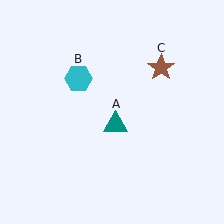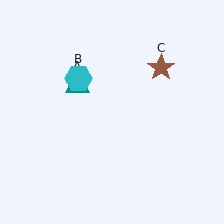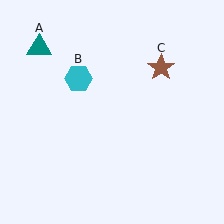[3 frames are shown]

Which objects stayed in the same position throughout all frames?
Cyan hexagon (object B) and brown star (object C) remained stationary.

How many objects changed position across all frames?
1 object changed position: teal triangle (object A).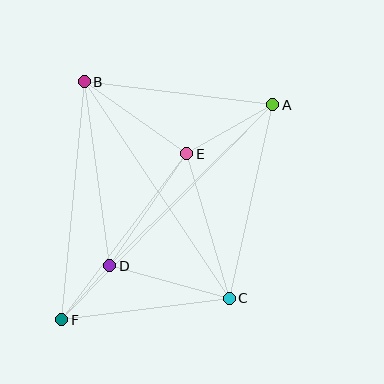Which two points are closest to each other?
Points D and F are closest to each other.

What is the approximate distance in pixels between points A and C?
The distance between A and C is approximately 199 pixels.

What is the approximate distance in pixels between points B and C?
The distance between B and C is approximately 261 pixels.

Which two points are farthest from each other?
Points A and F are farthest from each other.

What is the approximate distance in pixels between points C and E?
The distance between C and E is approximately 151 pixels.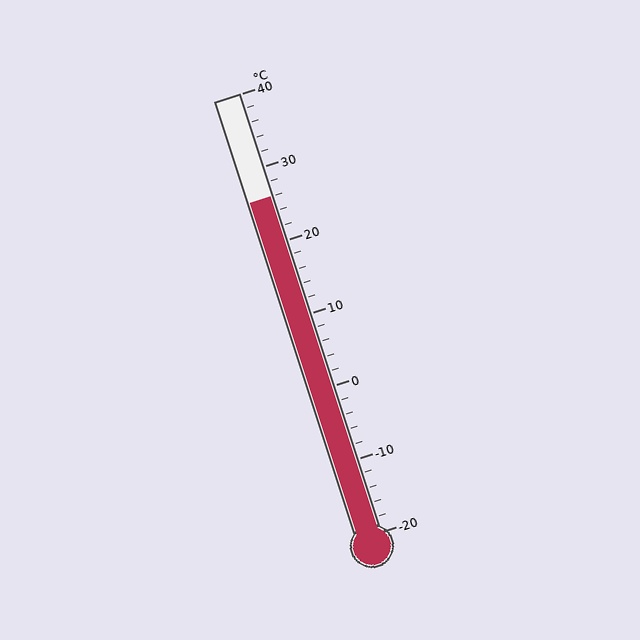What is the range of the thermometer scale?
The thermometer scale ranges from -20°C to 40°C.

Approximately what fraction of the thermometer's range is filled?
The thermometer is filled to approximately 75% of its range.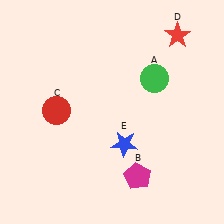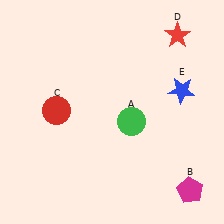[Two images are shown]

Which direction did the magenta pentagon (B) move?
The magenta pentagon (B) moved right.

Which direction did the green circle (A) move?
The green circle (A) moved down.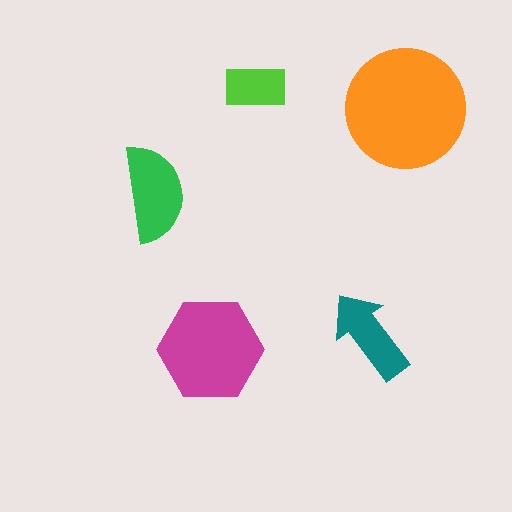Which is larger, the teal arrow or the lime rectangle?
The teal arrow.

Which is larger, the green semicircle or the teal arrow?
The green semicircle.